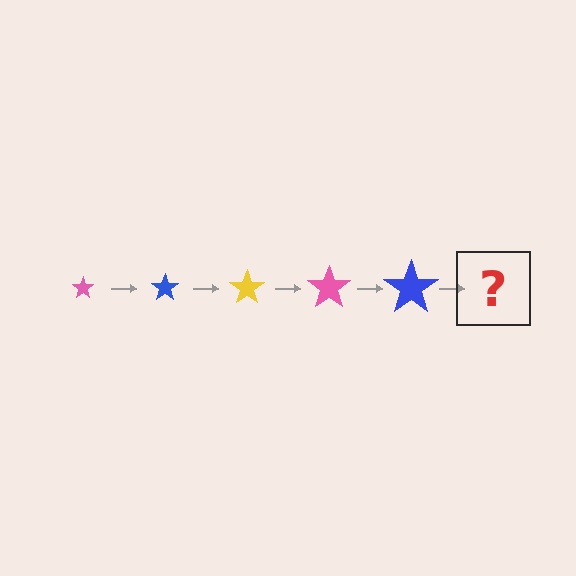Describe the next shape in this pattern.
It should be a yellow star, larger than the previous one.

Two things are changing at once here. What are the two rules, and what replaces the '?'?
The two rules are that the star grows larger each step and the color cycles through pink, blue, and yellow. The '?' should be a yellow star, larger than the previous one.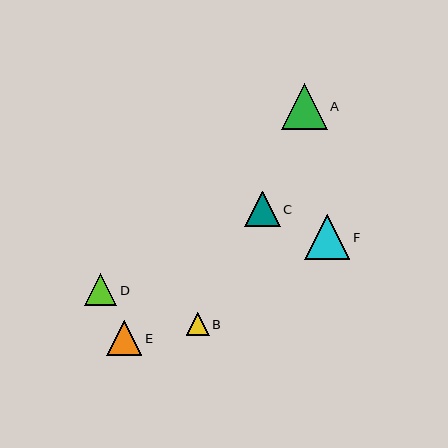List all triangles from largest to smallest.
From largest to smallest: A, F, C, E, D, B.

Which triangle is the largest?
Triangle A is the largest with a size of approximately 46 pixels.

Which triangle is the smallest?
Triangle B is the smallest with a size of approximately 23 pixels.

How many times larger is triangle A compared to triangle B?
Triangle A is approximately 2.0 times the size of triangle B.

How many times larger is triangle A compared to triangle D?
Triangle A is approximately 1.4 times the size of triangle D.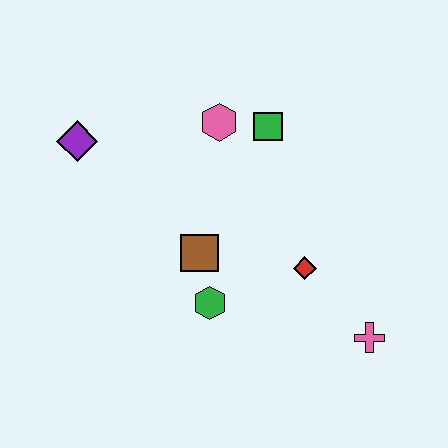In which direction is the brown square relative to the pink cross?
The brown square is to the left of the pink cross.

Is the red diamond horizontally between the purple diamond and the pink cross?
Yes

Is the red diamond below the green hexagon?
No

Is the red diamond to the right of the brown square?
Yes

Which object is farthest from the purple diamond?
The pink cross is farthest from the purple diamond.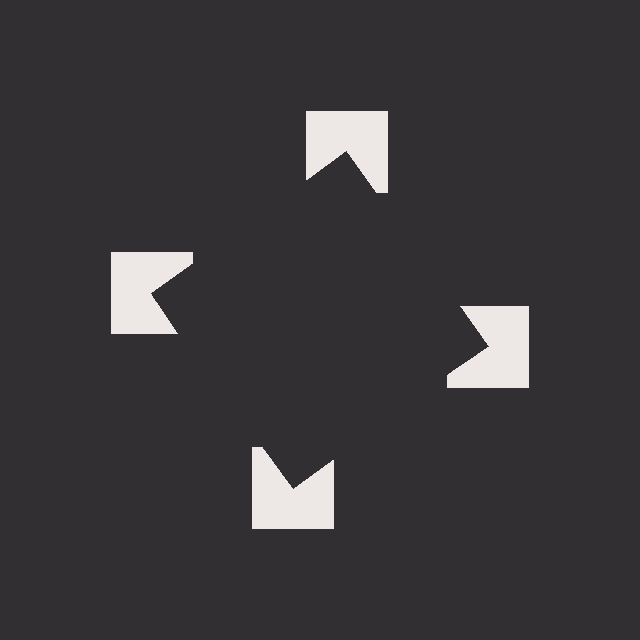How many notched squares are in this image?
There are 4 — one at each vertex of the illusory square.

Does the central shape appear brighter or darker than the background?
It typically appears slightly darker than the background, even though no actual brightness change is drawn.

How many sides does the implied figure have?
4 sides.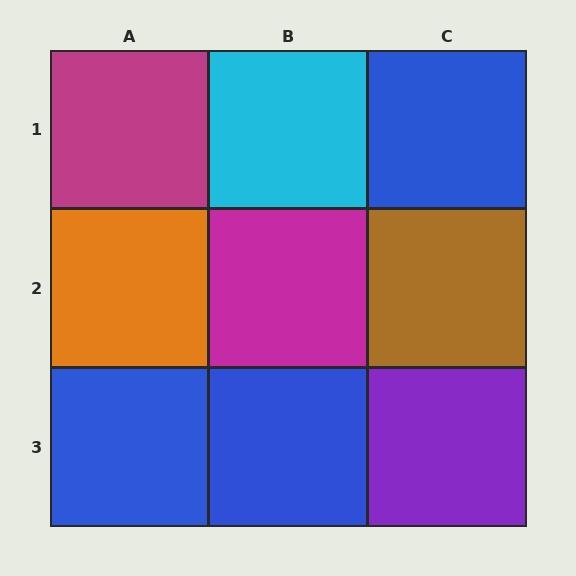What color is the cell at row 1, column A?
Magenta.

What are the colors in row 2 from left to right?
Orange, magenta, brown.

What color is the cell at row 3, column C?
Purple.